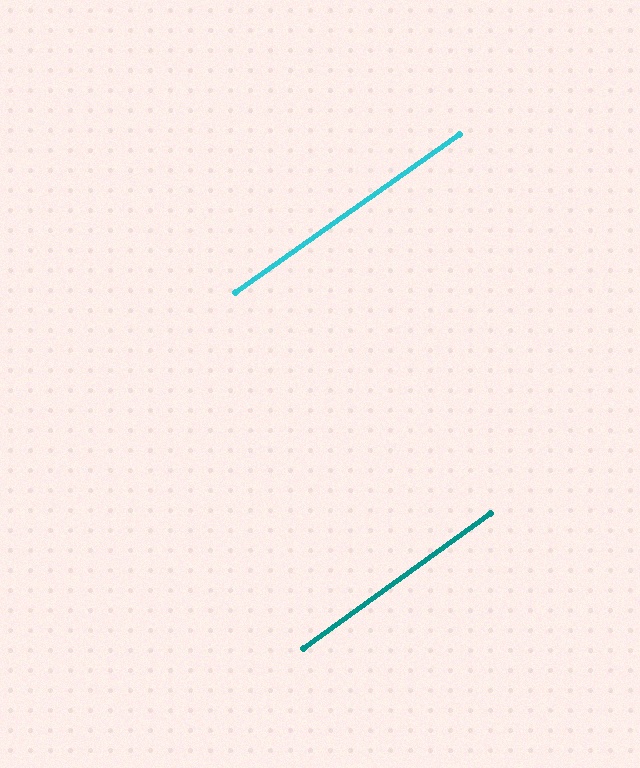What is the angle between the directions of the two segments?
Approximately 1 degree.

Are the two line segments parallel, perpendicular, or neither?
Parallel — their directions differ by only 0.6°.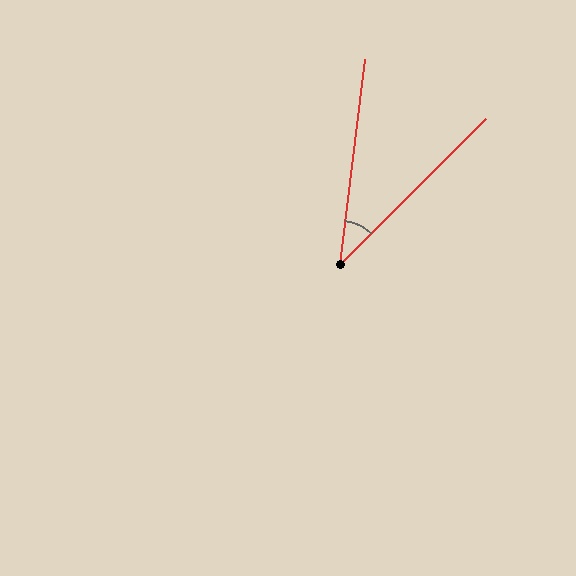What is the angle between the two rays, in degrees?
Approximately 38 degrees.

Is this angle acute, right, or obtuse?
It is acute.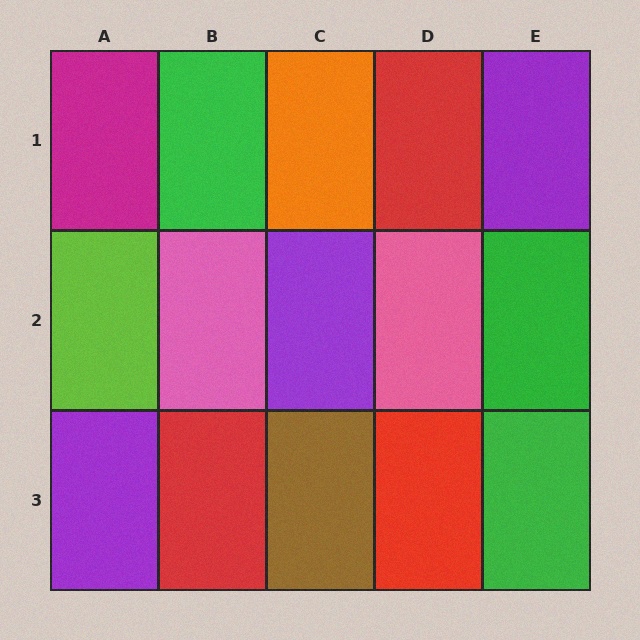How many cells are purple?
3 cells are purple.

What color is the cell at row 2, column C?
Purple.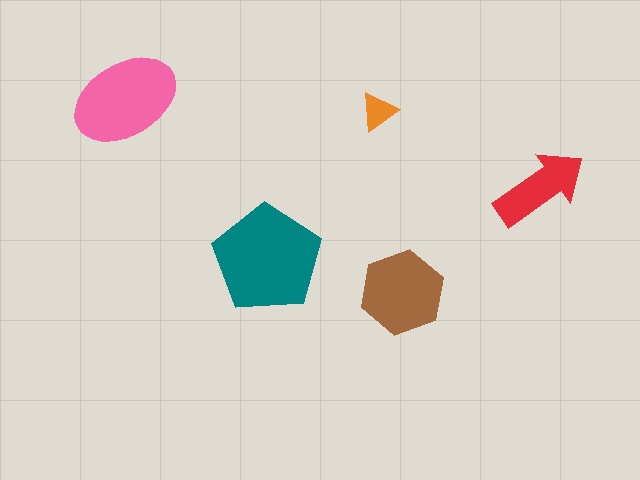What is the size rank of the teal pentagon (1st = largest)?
1st.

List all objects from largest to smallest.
The teal pentagon, the pink ellipse, the brown hexagon, the red arrow, the orange triangle.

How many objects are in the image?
There are 5 objects in the image.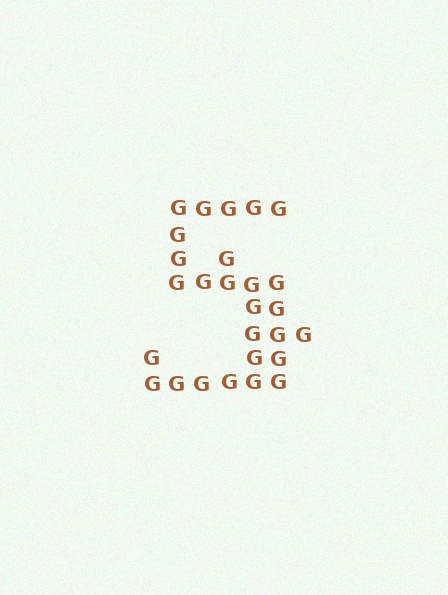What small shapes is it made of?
It is made of small letter G's.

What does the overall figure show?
The overall figure shows the digit 5.